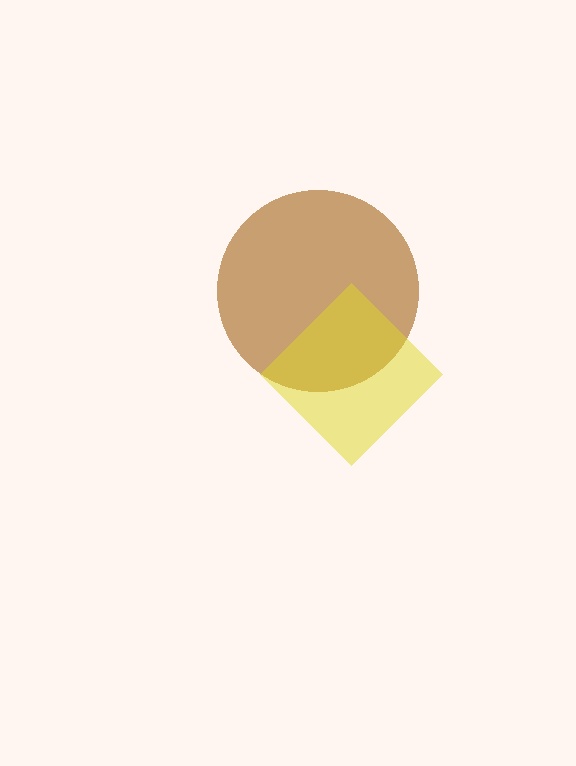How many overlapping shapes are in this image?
There are 2 overlapping shapes in the image.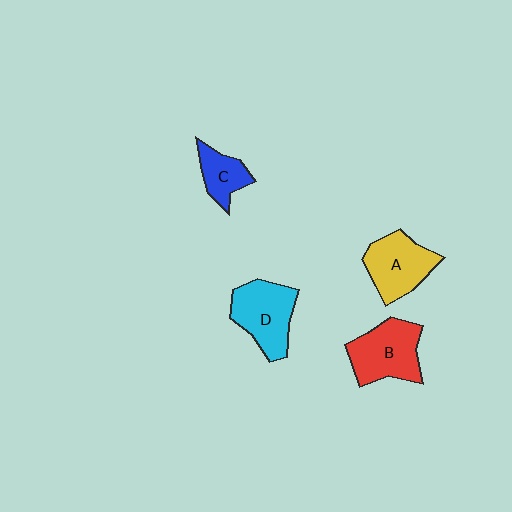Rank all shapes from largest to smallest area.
From largest to smallest: B (red), D (cyan), A (yellow), C (blue).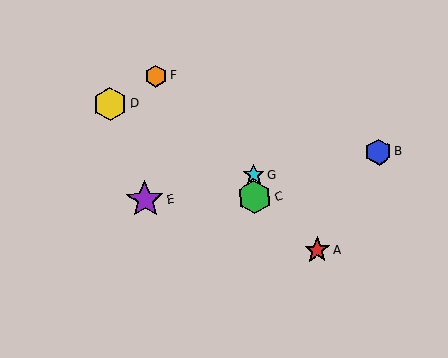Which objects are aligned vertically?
Objects C, G are aligned vertically.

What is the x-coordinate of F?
Object F is at x≈156.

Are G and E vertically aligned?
No, G is at x≈254 and E is at x≈145.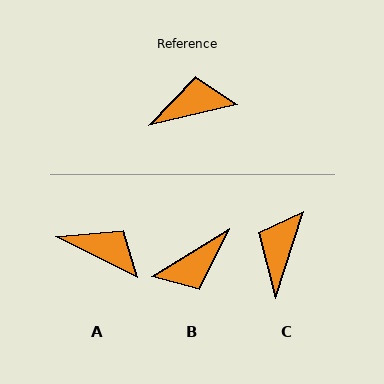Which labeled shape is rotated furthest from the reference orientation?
B, about 162 degrees away.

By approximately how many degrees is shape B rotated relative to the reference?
Approximately 162 degrees clockwise.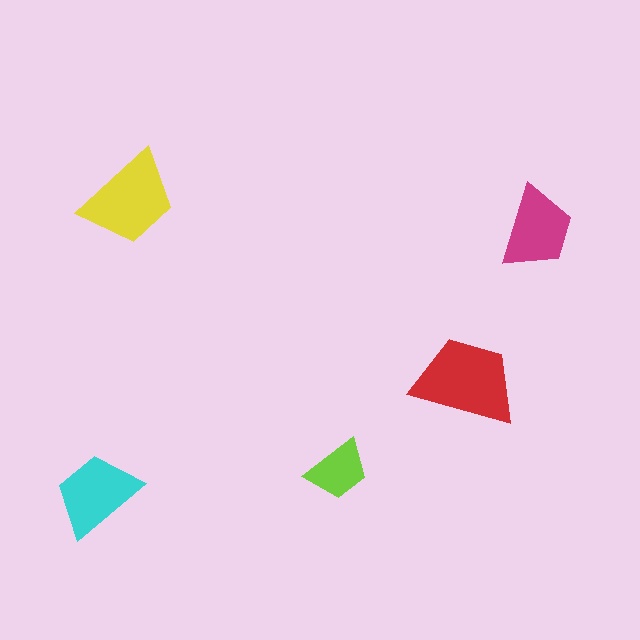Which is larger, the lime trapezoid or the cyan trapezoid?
The cyan one.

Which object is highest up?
The yellow trapezoid is topmost.